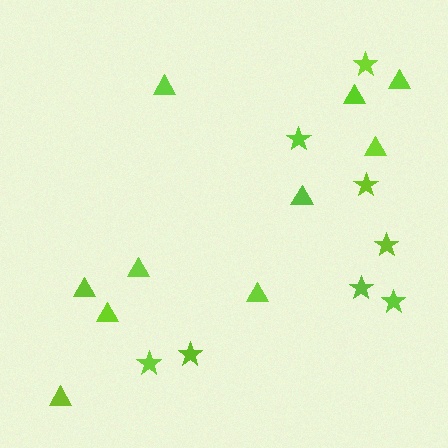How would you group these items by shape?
There are 2 groups: one group of triangles (10) and one group of stars (8).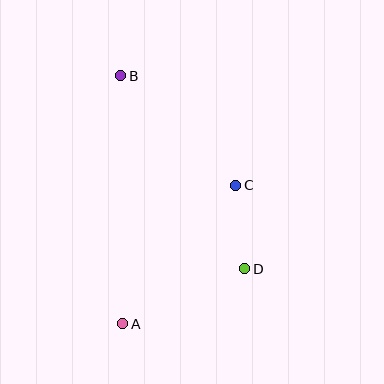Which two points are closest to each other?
Points C and D are closest to each other.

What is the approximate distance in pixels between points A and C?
The distance between A and C is approximately 179 pixels.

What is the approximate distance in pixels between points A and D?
The distance between A and D is approximately 134 pixels.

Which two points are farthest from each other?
Points A and B are farthest from each other.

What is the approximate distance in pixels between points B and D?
The distance between B and D is approximately 230 pixels.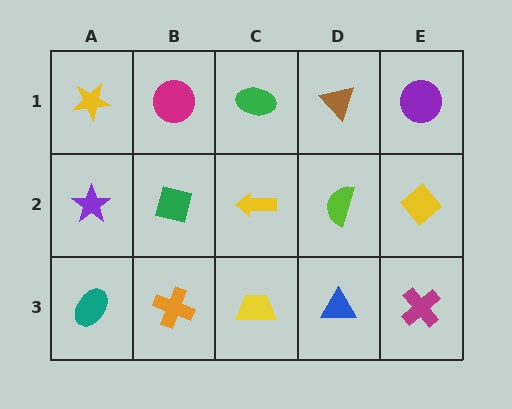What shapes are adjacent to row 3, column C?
A yellow arrow (row 2, column C), an orange cross (row 3, column B), a blue triangle (row 3, column D).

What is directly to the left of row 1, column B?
A yellow star.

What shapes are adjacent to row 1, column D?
A lime semicircle (row 2, column D), a green ellipse (row 1, column C), a purple circle (row 1, column E).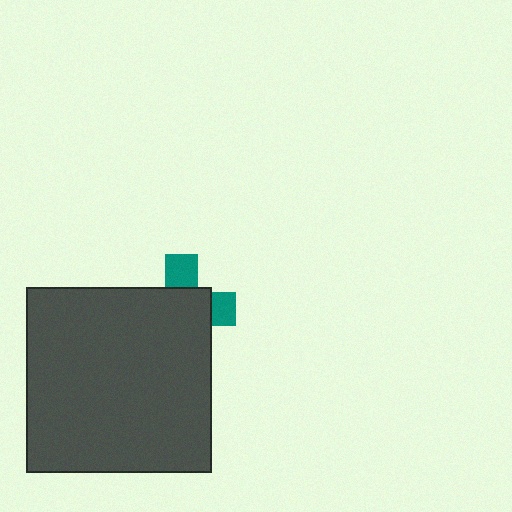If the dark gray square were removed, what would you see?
You would see the complete teal cross.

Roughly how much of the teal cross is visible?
A small part of it is visible (roughly 31%).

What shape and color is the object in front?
The object in front is a dark gray square.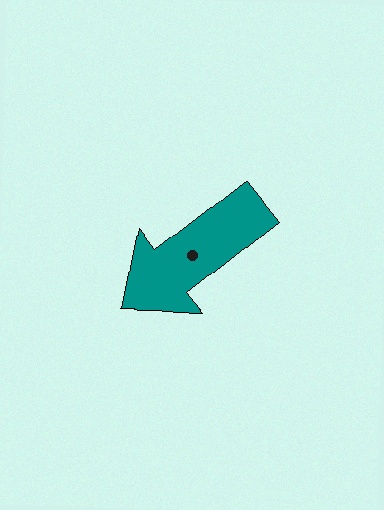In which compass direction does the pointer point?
Southwest.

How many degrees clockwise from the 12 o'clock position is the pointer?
Approximately 232 degrees.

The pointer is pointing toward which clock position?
Roughly 8 o'clock.